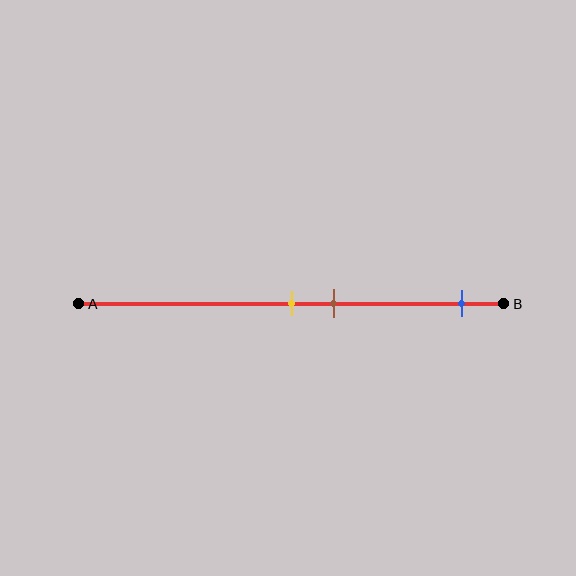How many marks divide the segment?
There are 3 marks dividing the segment.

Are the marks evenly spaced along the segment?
No, the marks are not evenly spaced.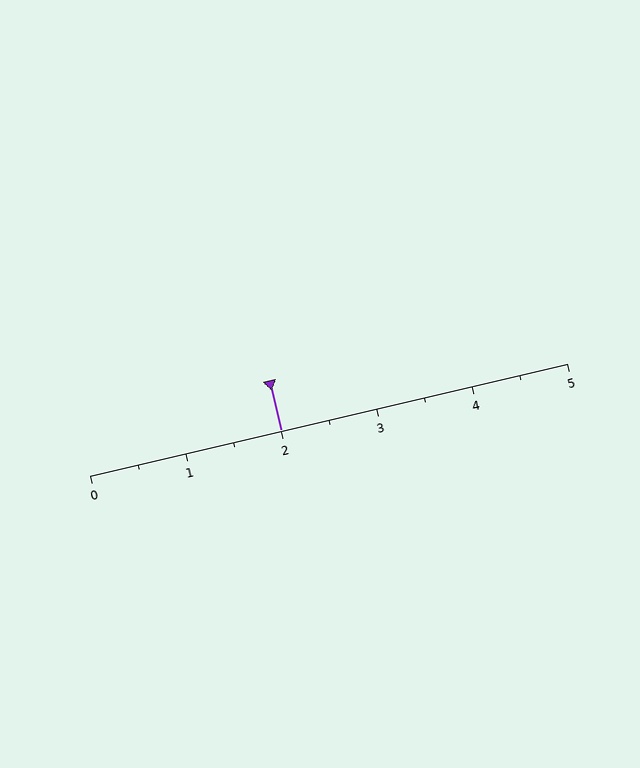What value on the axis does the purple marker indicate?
The marker indicates approximately 2.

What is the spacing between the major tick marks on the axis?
The major ticks are spaced 1 apart.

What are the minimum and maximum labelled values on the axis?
The axis runs from 0 to 5.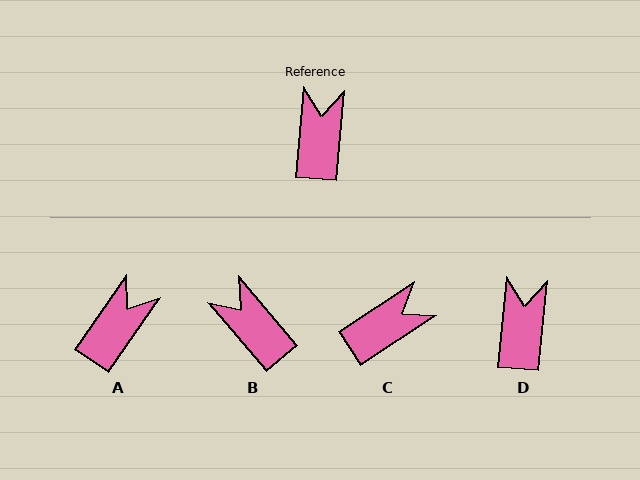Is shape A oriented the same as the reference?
No, it is off by about 29 degrees.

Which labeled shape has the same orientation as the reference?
D.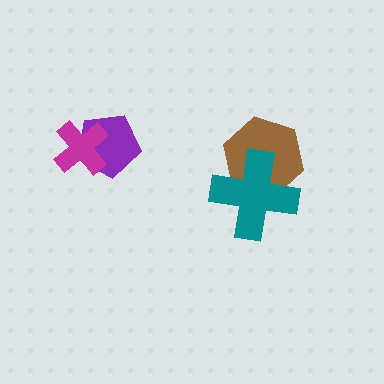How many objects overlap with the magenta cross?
1 object overlaps with the magenta cross.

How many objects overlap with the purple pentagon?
1 object overlaps with the purple pentagon.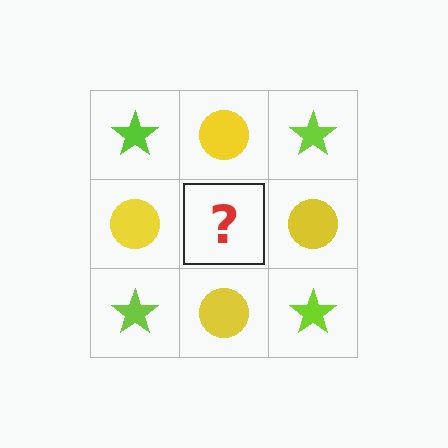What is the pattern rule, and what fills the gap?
The rule is that it alternates lime star and yellow circle in a checkerboard pattern. The gap should be filled with a lime star.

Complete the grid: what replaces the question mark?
The question mark should be replaced with a lime star.